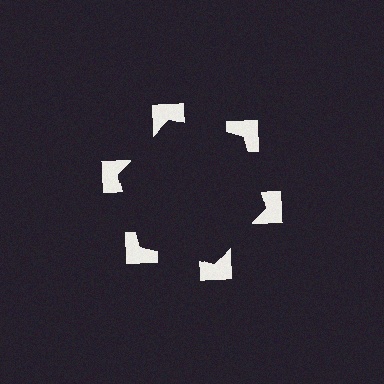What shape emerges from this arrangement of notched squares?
An illusory hexagon — its edges are inferred from the aligned wedge cuts in the notched squares, not physically drawn.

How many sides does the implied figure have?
6 sides.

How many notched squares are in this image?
There are 6 — one at each vertex of the illusory hexagon.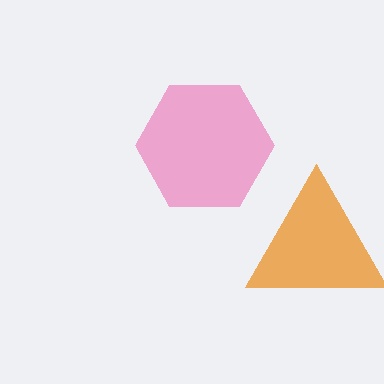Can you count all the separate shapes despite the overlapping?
Yes, there are 2 separate shapes.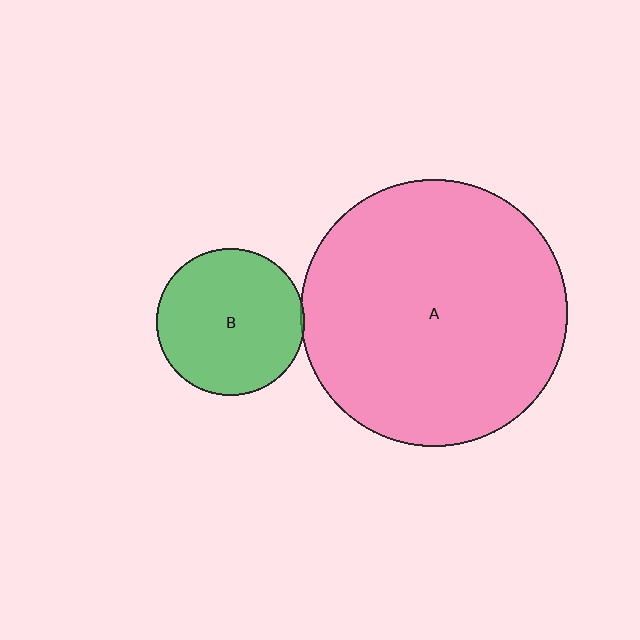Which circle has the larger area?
Circle A (pink).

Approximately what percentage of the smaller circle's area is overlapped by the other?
Approximately 5%.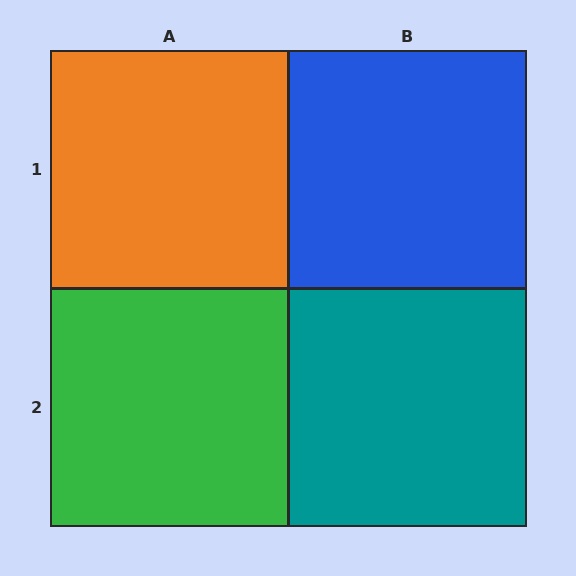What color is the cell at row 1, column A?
Orange.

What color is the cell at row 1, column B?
Blue.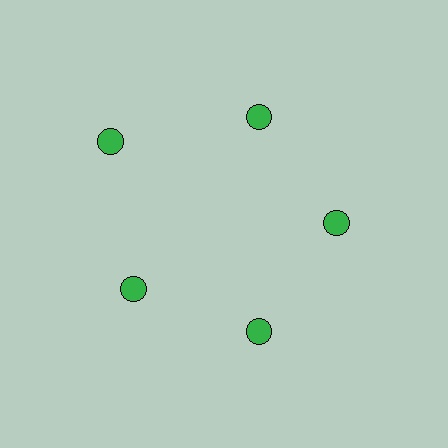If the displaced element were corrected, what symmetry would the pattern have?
It would have 5-fold rotational symmetry — the pattern would map onto itself every 72 degrees.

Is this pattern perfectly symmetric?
No. The 5 green circles are arranged in a ring, but one element near the 10 o'clock position is pushed outward from the center, breaking the 5-fold rotational symmetry.